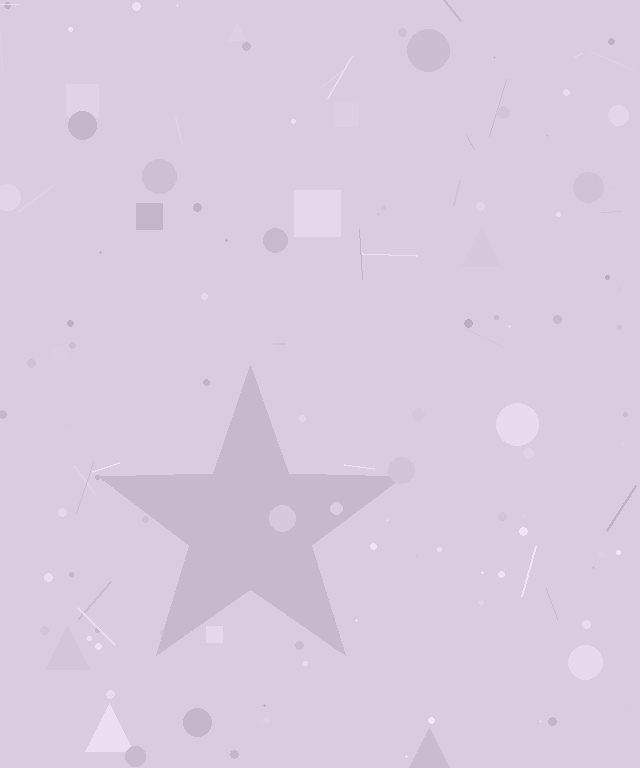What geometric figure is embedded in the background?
A star is embedded in the background.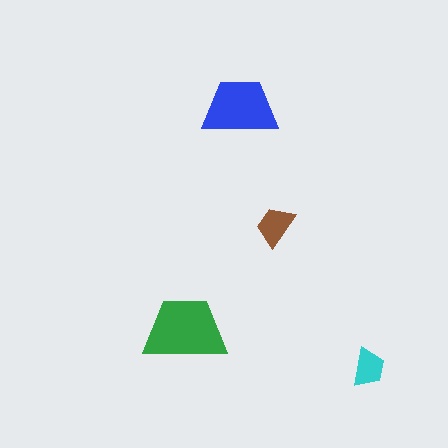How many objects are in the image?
There are 4 objects in the image.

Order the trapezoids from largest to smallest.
the green one, the blue one, the brown one, the cyan one.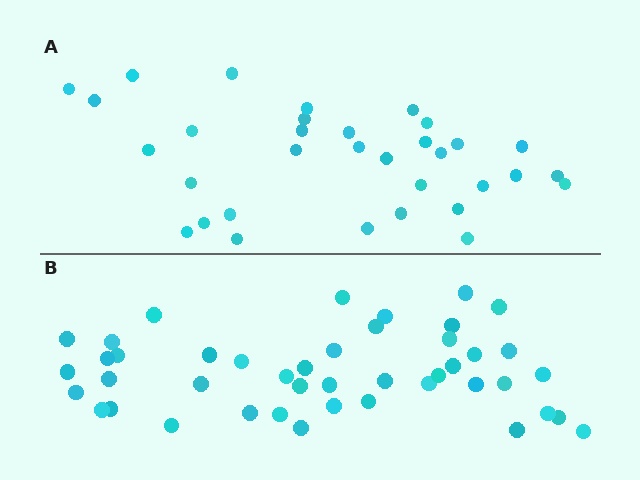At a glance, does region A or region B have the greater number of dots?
Region B (the bottom region) has more dots.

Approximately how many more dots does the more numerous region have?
Region B has roughly 12 or so more dots than region A.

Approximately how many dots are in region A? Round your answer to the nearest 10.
About 30 dots. (The exact count is 33, which rounds to 30.)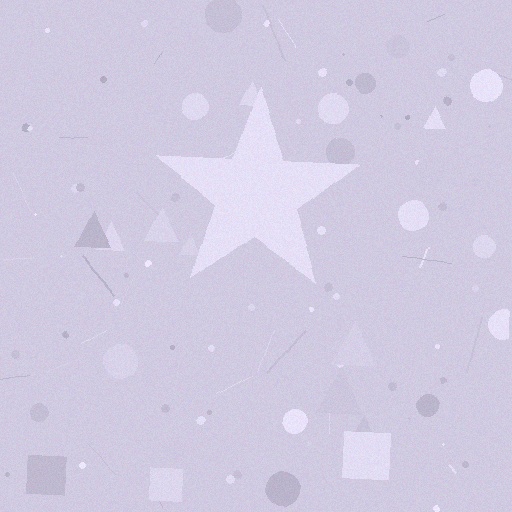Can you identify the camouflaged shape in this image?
The camouflaged shape is a star.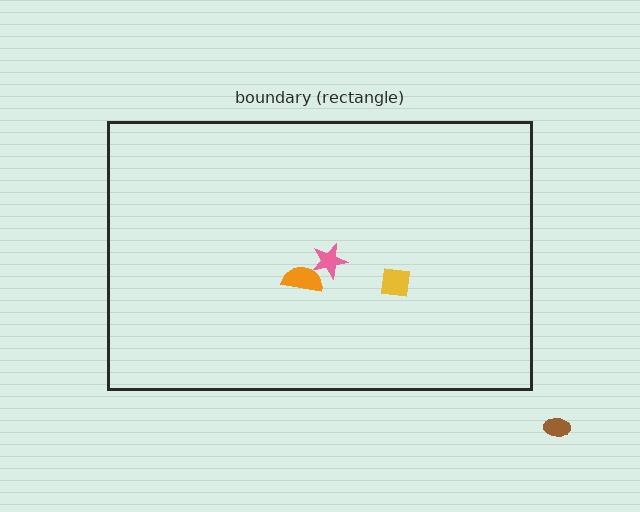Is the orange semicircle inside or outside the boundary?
Inside.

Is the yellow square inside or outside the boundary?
Inside.